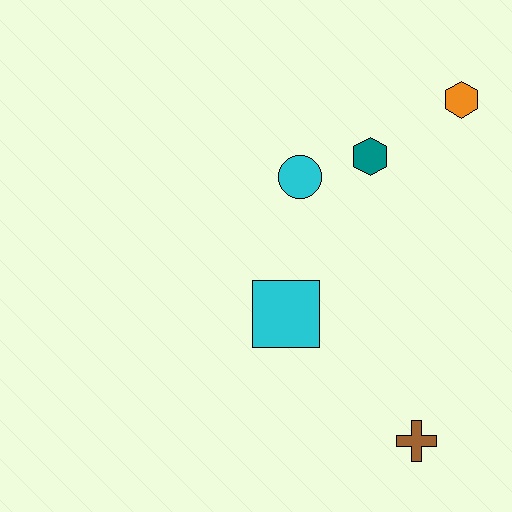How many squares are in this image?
There is 1 square.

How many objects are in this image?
There are 5 objects.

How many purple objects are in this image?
There are no purple objects.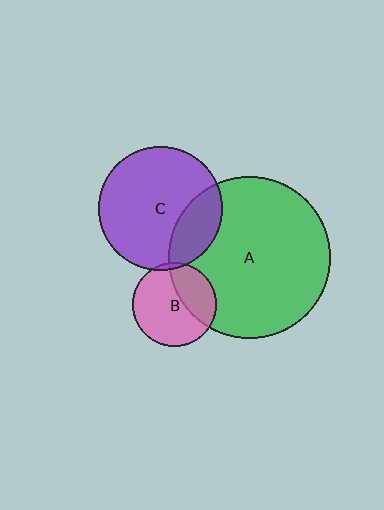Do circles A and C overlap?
Yes.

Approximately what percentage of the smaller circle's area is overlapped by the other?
Approximately 25%.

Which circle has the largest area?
Circle A (green).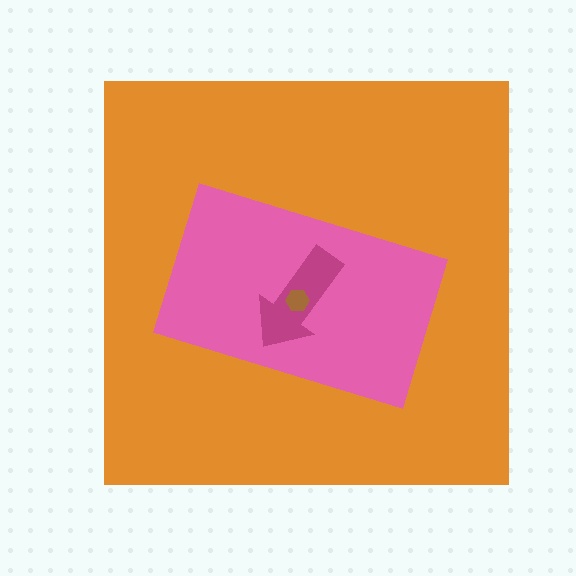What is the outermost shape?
The orange square.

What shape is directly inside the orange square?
The pink rectangle.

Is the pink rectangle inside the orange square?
Yes.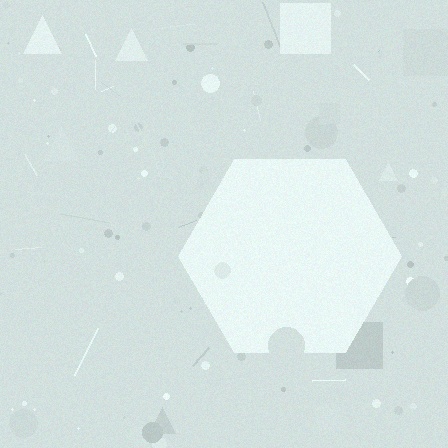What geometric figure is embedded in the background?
A hexagon is embedded in the background.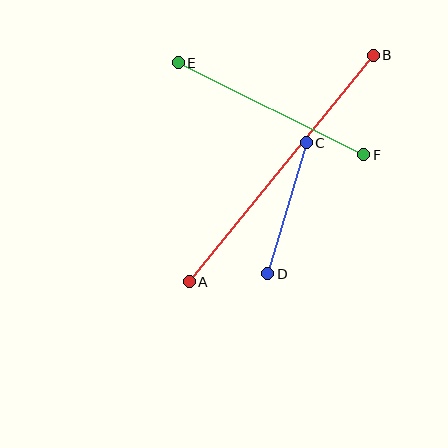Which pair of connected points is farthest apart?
Points A and B are farthest apart.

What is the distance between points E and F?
The distance is approximately 207 pixels.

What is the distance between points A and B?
The distance is approximately 292 pixels.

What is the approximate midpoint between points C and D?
The midpoint is at approximately (287, 208) pixels.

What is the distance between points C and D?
The distance is approximately 137 pixels.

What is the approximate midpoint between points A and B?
The midpoint is at approximately (281, 168) pixels.